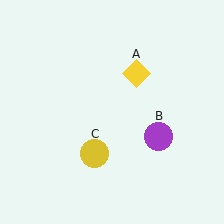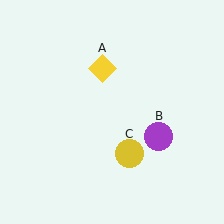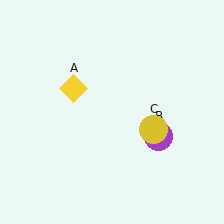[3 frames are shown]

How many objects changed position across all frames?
2 objects changed position: yellow diamond (object A), yellow circle (object C).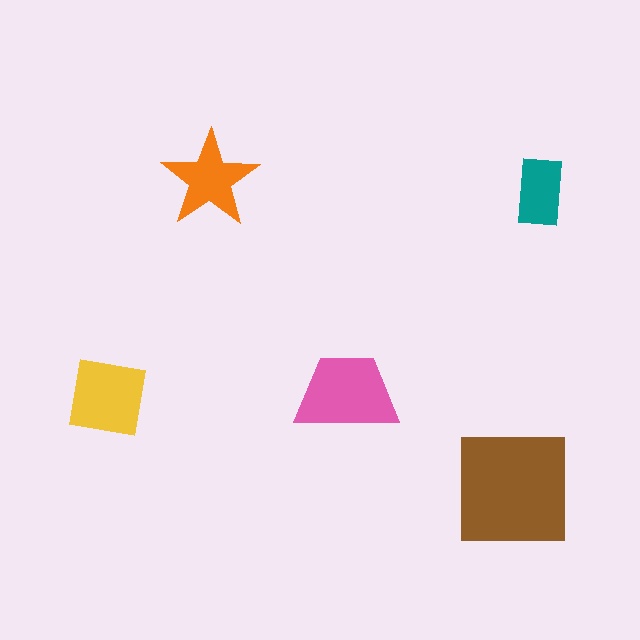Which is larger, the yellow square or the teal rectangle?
The yellow square.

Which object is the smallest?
The teal rectangle.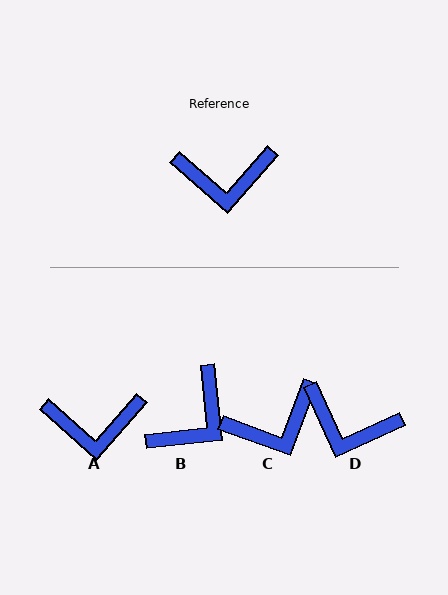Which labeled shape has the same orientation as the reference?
A.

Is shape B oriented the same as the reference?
No, it is off by about 47 degrees.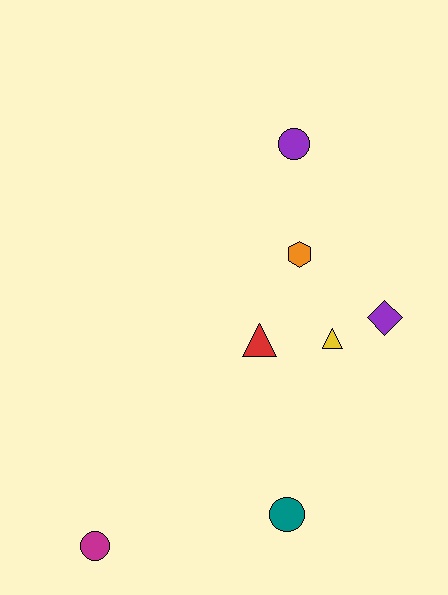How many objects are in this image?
There are 7 objects.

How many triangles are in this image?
There are 2 triangles.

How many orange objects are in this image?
There is 1 orange object.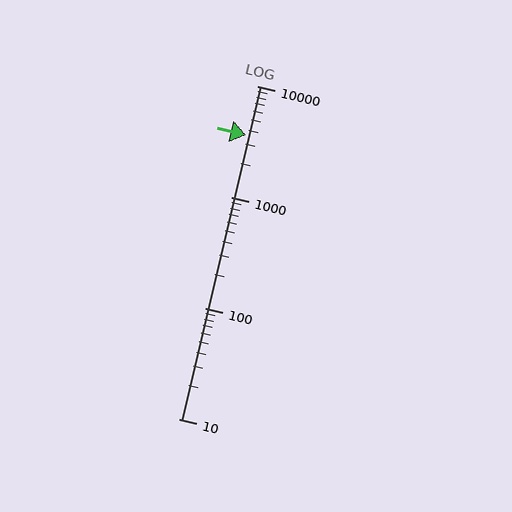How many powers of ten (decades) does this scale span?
The scale spans 3 decades, from 10 to 10000.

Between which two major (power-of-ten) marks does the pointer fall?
The pointer is between 1000 and 10000.